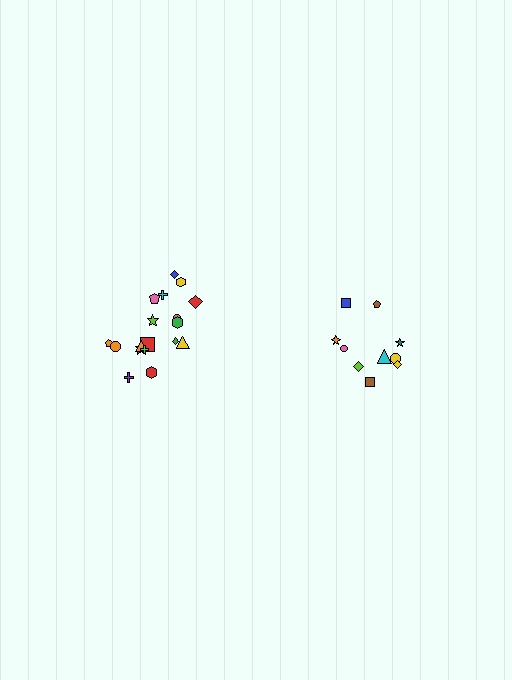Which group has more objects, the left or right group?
The left group.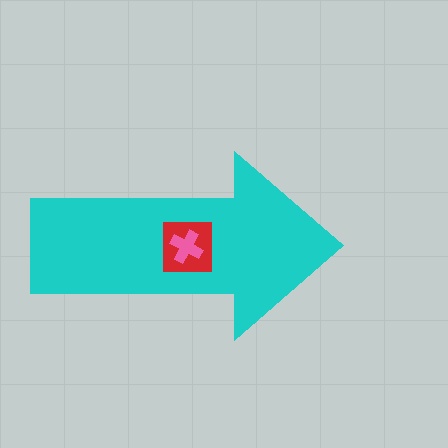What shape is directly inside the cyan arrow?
The red square.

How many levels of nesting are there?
3.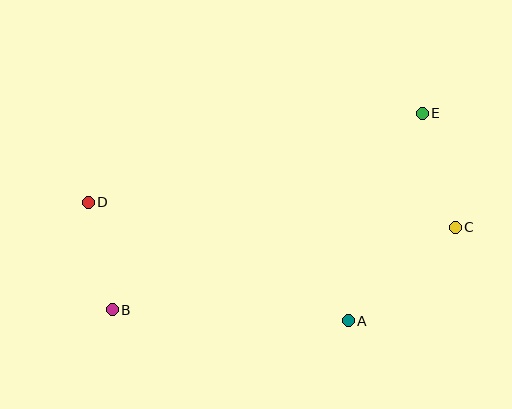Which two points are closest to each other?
Points B and D are closest to each other.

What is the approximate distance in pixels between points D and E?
The distance between D and E is approximately 345 pixels.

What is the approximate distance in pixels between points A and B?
The distance between A and B is approximately 236 pixels.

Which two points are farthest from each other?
Points C and D are farthest from each other.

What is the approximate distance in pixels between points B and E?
The distance between B and E is approximately 367 pixels.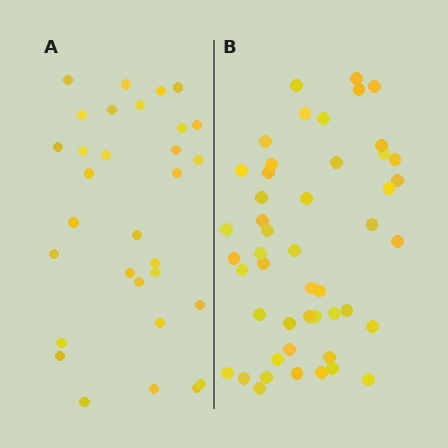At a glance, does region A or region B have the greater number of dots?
Region B (the right region) has more dots.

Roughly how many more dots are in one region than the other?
Region B has approximately 15 more dots than region A.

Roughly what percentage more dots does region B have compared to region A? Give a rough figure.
About 55% more.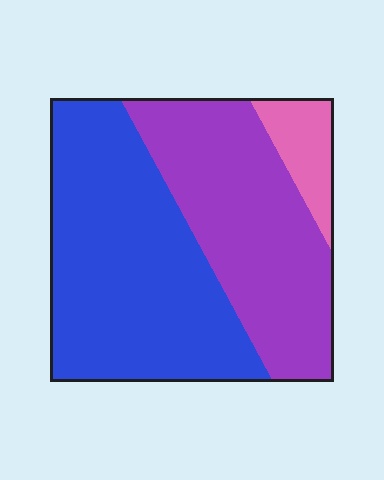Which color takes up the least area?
Pink, at roughly 10%.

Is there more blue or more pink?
Blue.